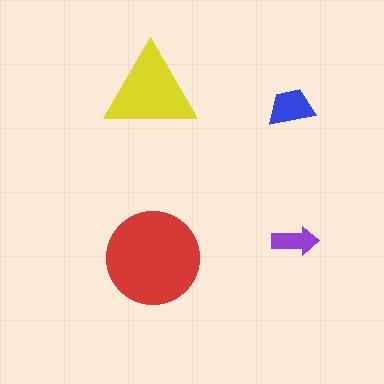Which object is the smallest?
The purple arrow.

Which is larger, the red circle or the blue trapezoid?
The red circle.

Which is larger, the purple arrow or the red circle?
The red circle.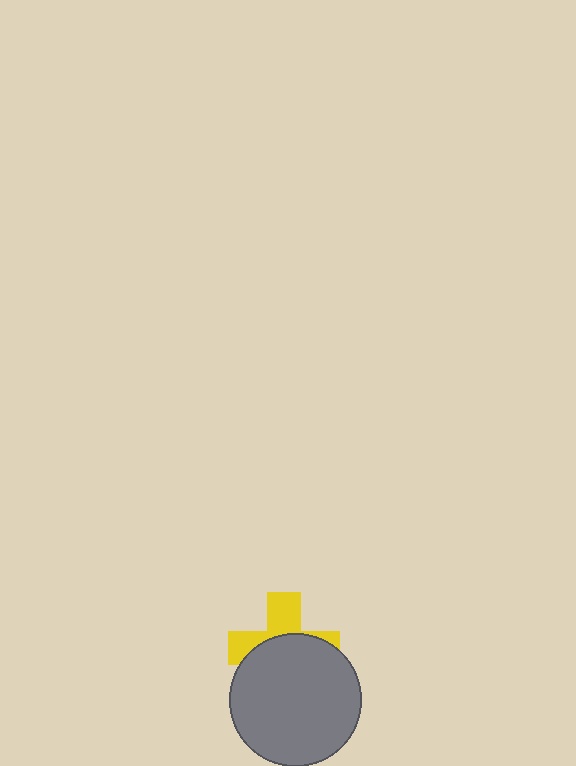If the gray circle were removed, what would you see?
You would see the complete yellow cross.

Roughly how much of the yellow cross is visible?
A small part of it is visible (roughly 41%).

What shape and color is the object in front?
The object in front is a gray circle.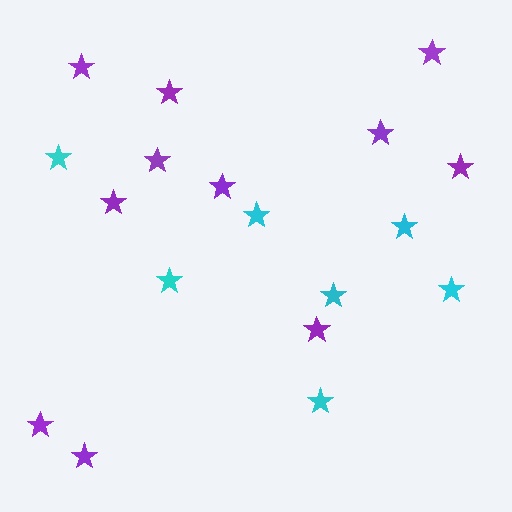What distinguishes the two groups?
There are 2 groups: one group of cyan stars (7) and one group of purple stars (11).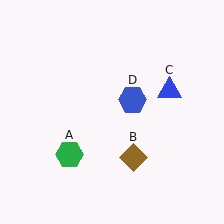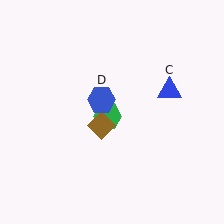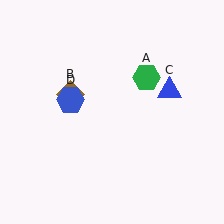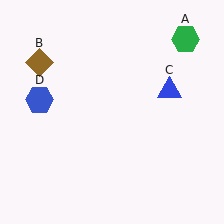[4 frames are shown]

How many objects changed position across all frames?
3 objects changed position: green hexagon (object A), brown diamond (object B), blue hexagon (object D).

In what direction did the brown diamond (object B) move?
The brown diamond (object B) moved up and to the left.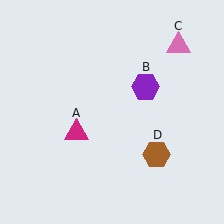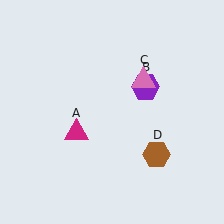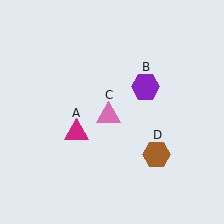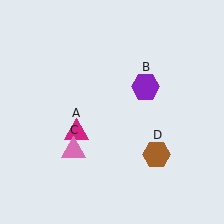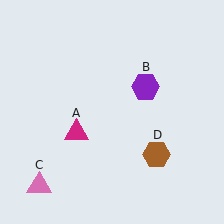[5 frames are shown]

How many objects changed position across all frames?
1 object changed position: pink triangle (object C).